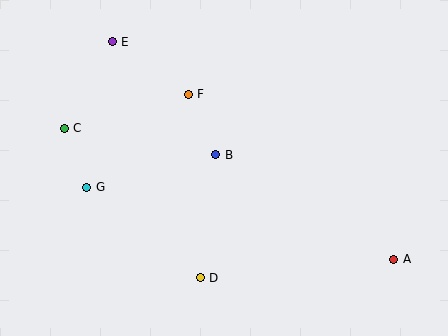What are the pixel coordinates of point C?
Point C is at (64, 128).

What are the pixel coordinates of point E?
Point E is at (112, 42).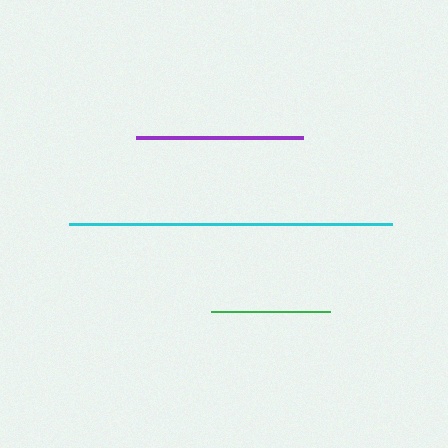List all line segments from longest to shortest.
From longest to shortest: cyan, purple, green.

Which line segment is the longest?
The cyan line is the longest at approximately 324 pixels.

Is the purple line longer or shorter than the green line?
The purple line is longer than the green line.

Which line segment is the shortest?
The green line is the shortest at approximately 119 pixels.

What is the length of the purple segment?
The purple segment is approximately 166 pixels long.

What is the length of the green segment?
The green segment is approximately 119 pixels long.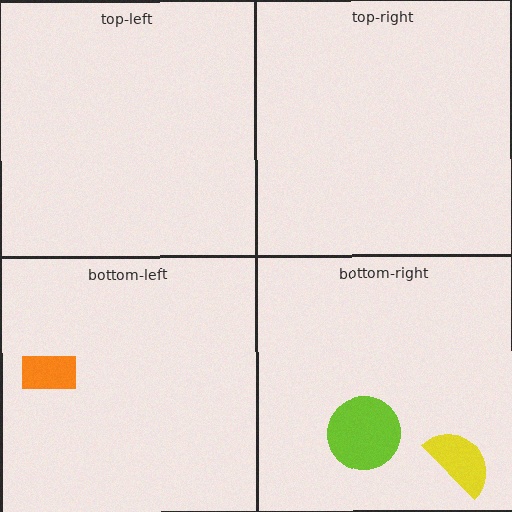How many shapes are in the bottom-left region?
1.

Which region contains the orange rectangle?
The bottom-left region.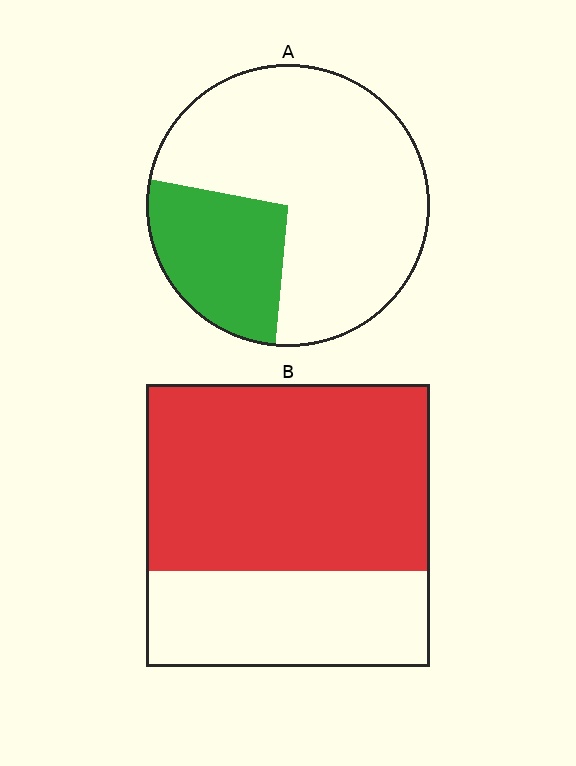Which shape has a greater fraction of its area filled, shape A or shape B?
Shape B.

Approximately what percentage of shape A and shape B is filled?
A is approximately 25% and B is approximately 65%.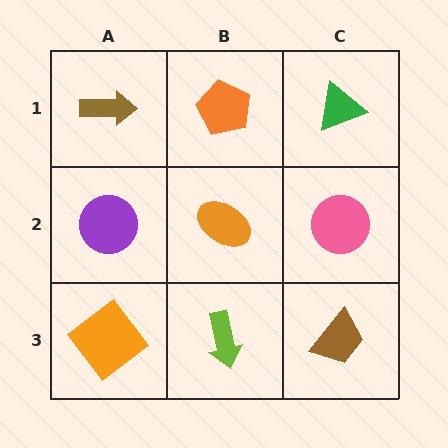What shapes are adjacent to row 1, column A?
A purple circle (row 2, column A), an orange pentagon (row 1, column B).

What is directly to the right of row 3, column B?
A brown trapezoid.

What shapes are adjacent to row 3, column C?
A pink circle (row 2, column C), a lime arrow (row 3, column B).